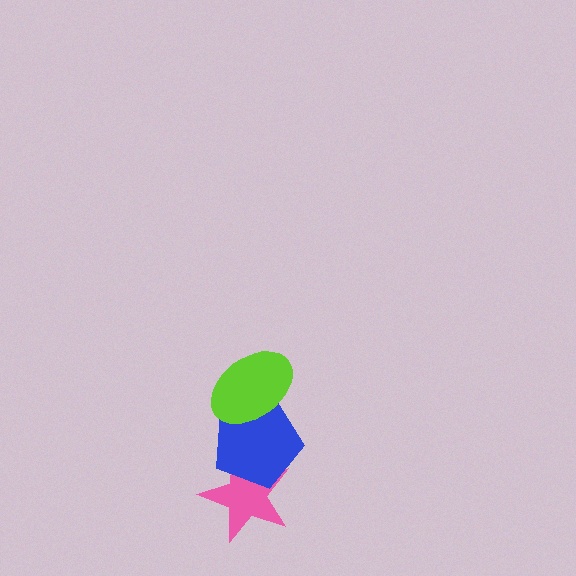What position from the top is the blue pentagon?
The blue pentagon is 2nd from the top.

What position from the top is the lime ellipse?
The lime ellipse is 1st from the top.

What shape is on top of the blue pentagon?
The lime ellipse is on top of the blue pentagon.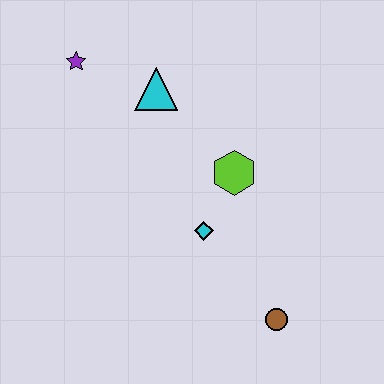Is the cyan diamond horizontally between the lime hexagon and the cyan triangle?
Yes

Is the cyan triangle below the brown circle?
No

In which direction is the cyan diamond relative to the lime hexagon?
The cyan diamond is below the lime hexagon.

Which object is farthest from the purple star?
The brown circle is farthest from the purple star.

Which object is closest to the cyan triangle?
The purple star is closest to the cyan triangle.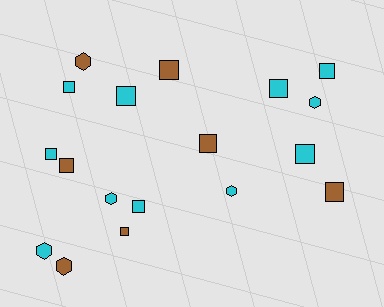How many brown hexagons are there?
There are 2 brown hexagons.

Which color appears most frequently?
Cyan, with 11 objects.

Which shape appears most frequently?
Square, with 12 objects.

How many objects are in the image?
There are 18 objects.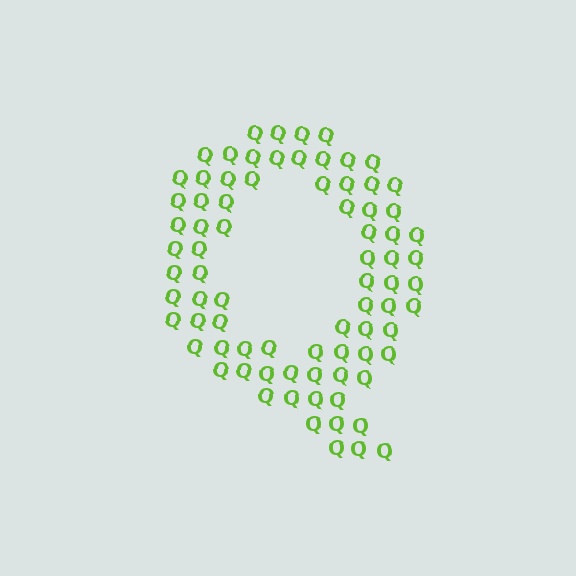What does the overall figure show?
The overall figure shows the letter Q.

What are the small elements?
The small elements are letter Q's.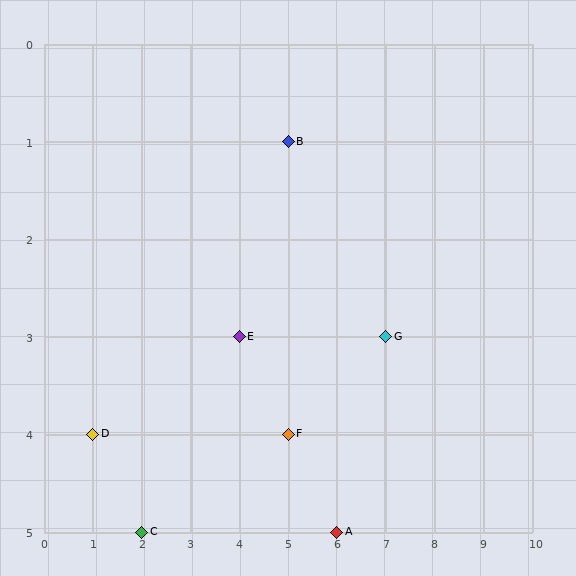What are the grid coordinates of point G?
Point G is at grid coordinates (7, 3).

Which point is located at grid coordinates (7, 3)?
Point G is at (7, 3).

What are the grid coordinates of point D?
Point D is at grid coordinates (1, 4).